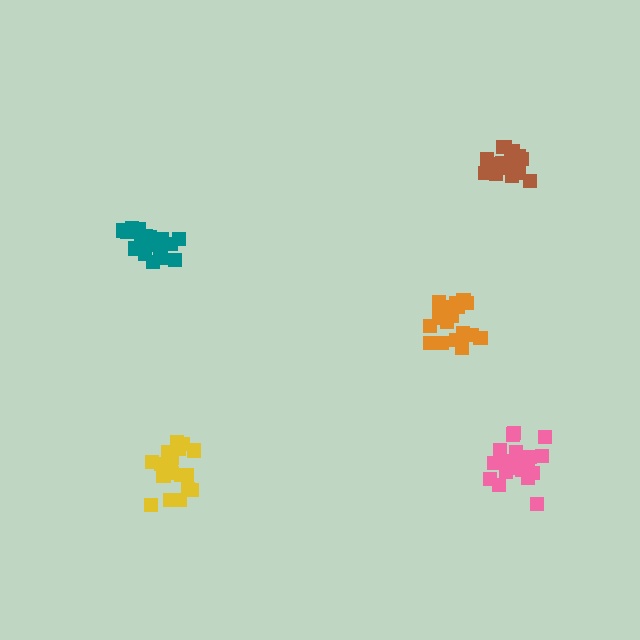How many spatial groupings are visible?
There are 5 spatial groupings.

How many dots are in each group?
Group 1: 20 dots, Group 2: 20 dots, Group 3: 20 dots, Group 4: 21 dots, Group 5: 17 dots (98 total).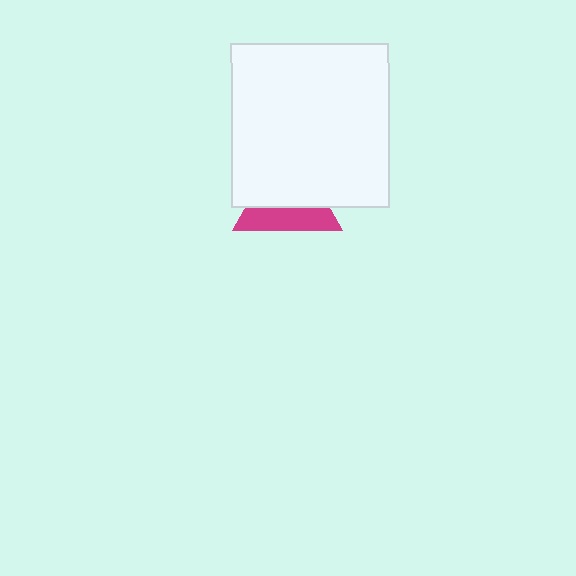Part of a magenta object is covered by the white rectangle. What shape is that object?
It is a triangle.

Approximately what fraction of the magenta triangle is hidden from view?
Roughly 57% of the magenta triangle is hidden behind the white rectangle.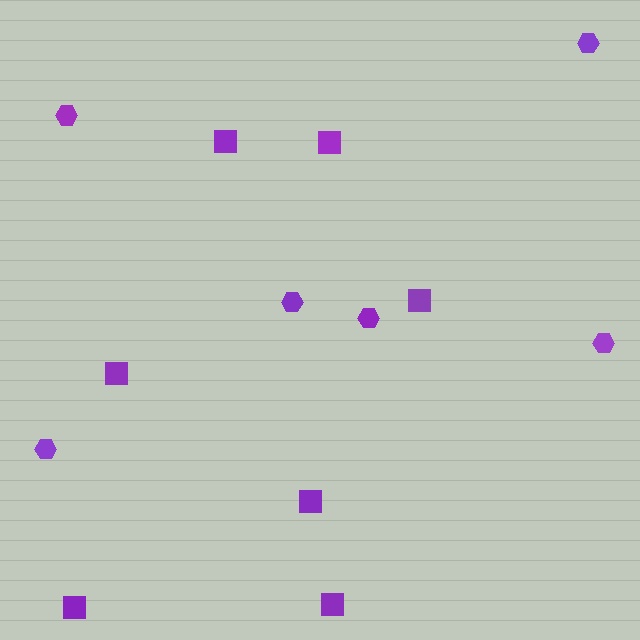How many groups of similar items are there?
There are 2 groups: one group of hexagons (6) and one group of squares (7).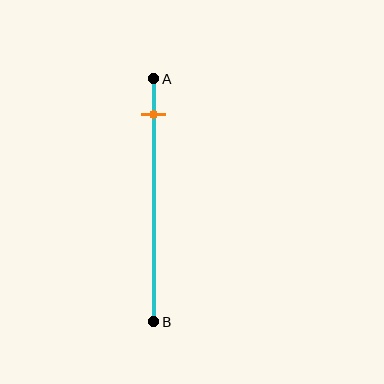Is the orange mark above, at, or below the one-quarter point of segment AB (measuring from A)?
The orange mark is above the one-quarter point of segment AB.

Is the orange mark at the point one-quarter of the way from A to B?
No, the mark is at about 15% from A, not at the 25% one-quarter point.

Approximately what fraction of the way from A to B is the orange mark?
The orange mark is approximately 15% of the way from A to B.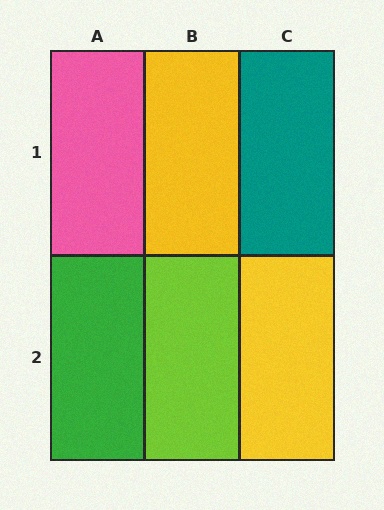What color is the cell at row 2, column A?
Green.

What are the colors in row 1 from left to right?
Pink, yellow, teal.